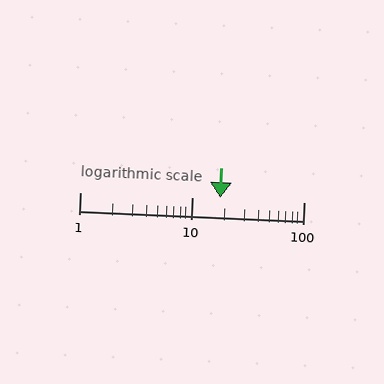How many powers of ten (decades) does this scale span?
The scale spans 2 decades, from 1 to 100.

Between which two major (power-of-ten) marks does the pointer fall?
The pointer is between 10 and 100.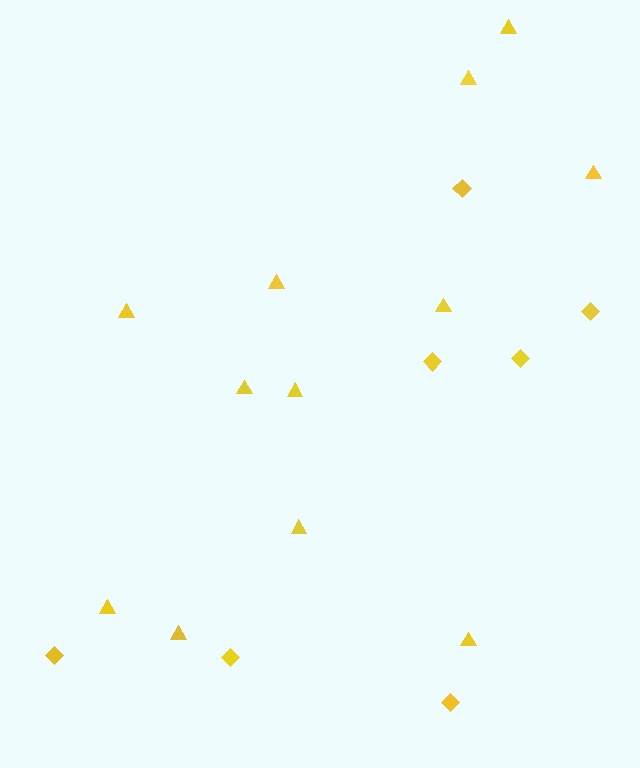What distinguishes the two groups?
There are 2 groups: one group of diamonds (7) and one group of triangles (12).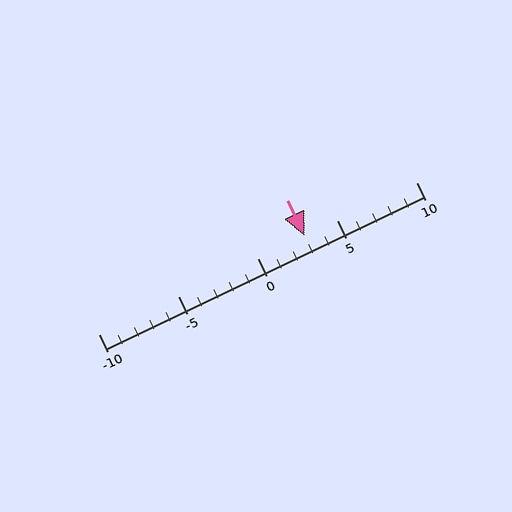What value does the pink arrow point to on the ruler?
The pink arrow points to approximately 3.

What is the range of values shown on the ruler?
The ruler shows values from -10 to 10.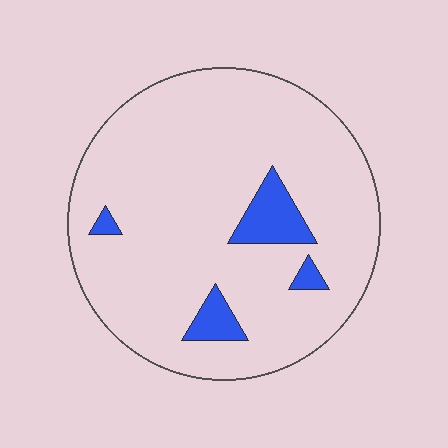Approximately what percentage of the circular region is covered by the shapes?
Approximately 10%.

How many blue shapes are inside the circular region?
4.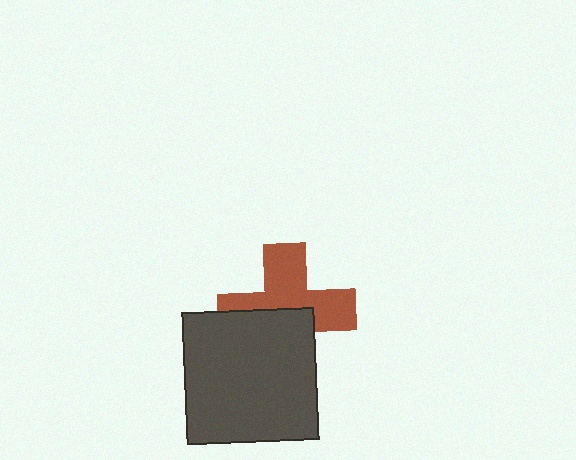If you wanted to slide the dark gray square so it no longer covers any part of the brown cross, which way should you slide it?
Slide it down — that is the most direct way to separate the two shapes.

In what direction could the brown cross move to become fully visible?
The brown cross could move up. That would shift it out from behind the dark gray square entirely.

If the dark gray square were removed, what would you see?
You would see the complete brown cross.